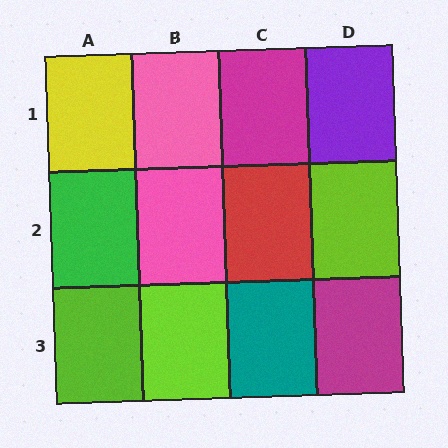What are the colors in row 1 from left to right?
Yellow, pink, magenta, purple.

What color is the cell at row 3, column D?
Magenta.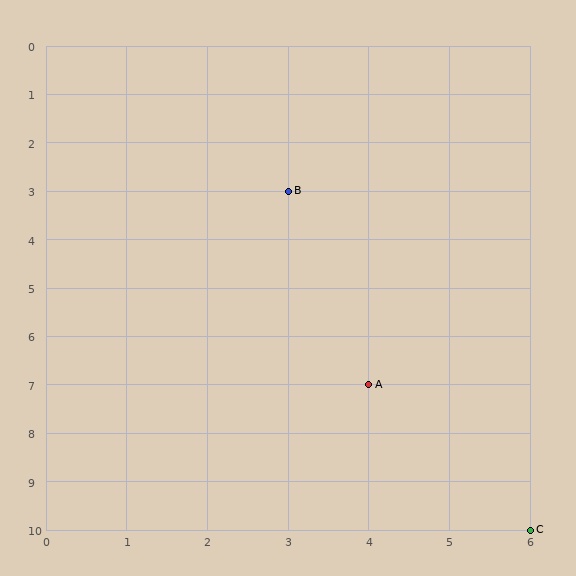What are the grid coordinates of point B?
Point B is at grid coordinates (3, 3).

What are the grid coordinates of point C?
Point C is at grid coordinates (6, 10).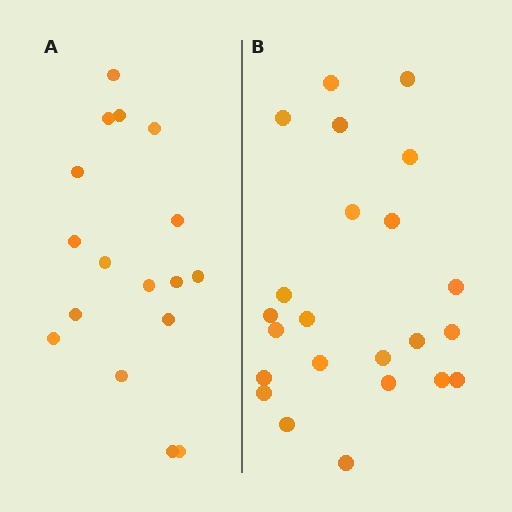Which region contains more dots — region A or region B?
Region B (the right region) has more dots.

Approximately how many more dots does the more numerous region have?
Region B has about 6 more dots than region A.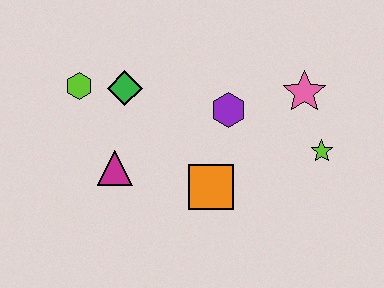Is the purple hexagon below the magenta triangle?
No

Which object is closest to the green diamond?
The lime hexagon is closest to the green diamond.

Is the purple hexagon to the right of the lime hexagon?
Yes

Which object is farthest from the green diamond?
The lime star is farthest from the green diamond.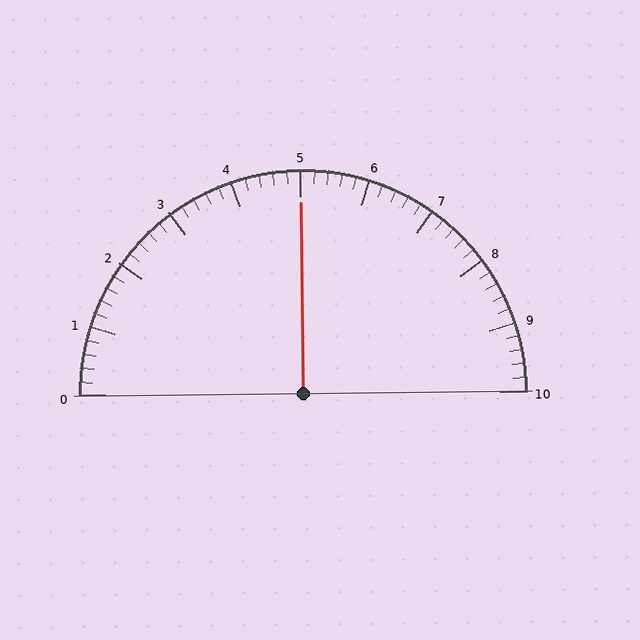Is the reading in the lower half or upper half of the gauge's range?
The reading is in the upper half of the range (0 to 10).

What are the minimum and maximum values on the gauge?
The gauge ranges from 0 to 10.